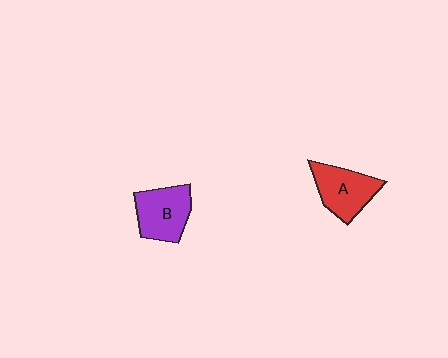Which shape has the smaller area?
Shape A (red).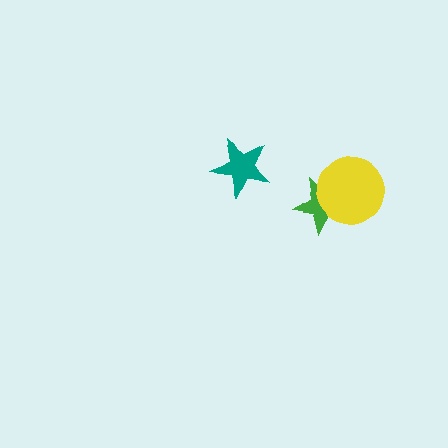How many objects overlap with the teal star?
0 objects overlap with the teal star.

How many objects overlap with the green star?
1 object overlaps with the green star.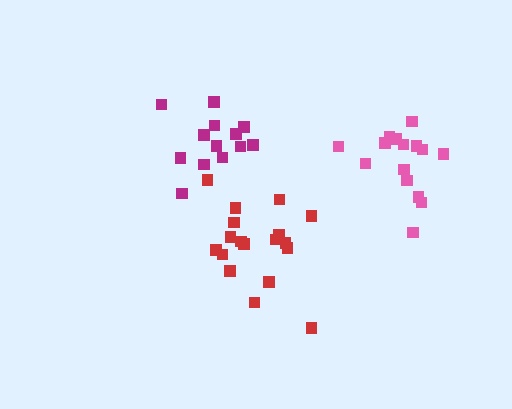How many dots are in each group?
Group 1: 18 dots, Group 2: 15 dots, Group 3: 13 dots (46 total).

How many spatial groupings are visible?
There are 3 spatial groupings.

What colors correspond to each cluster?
The clusters are colored: red, pink, magenta.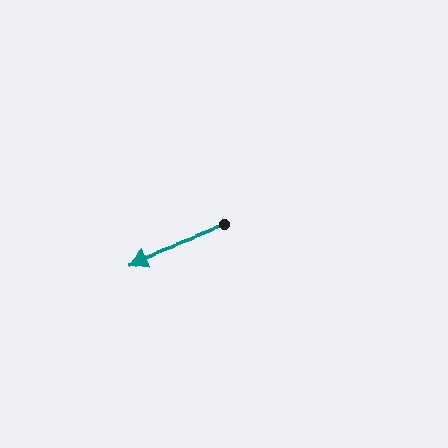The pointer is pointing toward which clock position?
Roughly 8 o'clock.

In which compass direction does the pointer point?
West.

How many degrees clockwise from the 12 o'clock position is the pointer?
Approximately 249 degrees.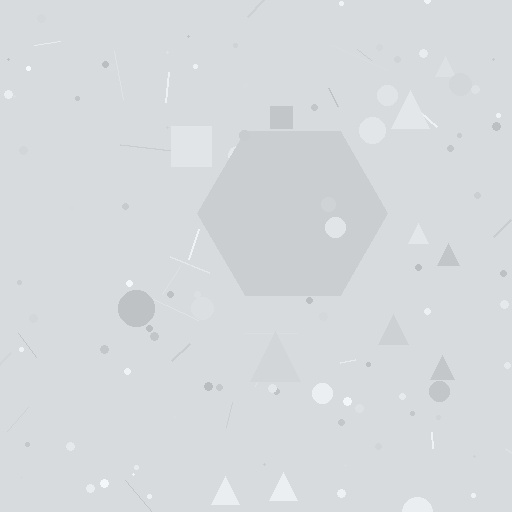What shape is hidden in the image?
A hexagon is hidden in the image.